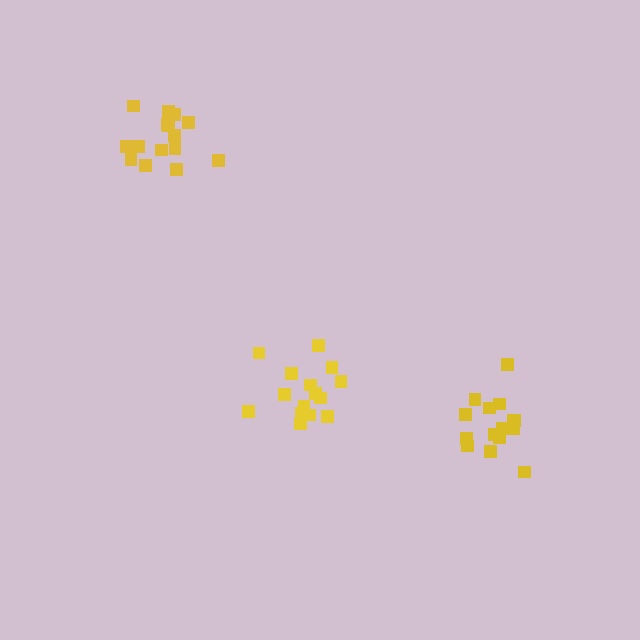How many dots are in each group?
Group 1: 15 dots, Group 2: 15 dots, Group 3: 16 dots (46 total).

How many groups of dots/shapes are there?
There are 3 groups.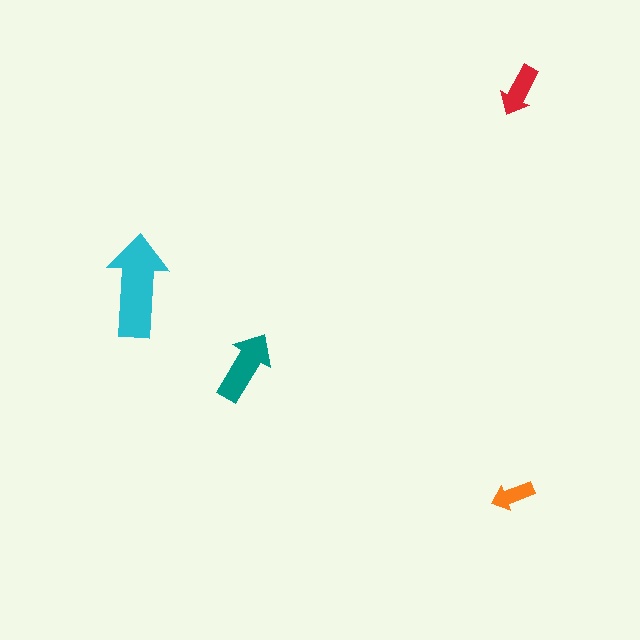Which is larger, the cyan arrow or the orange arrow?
The cyan one.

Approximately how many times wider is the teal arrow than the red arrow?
About 1.5 times wider.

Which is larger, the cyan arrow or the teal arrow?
The cyan one.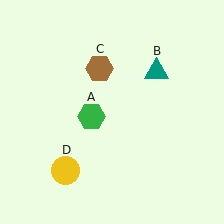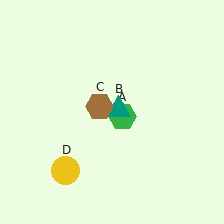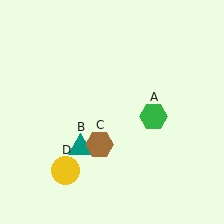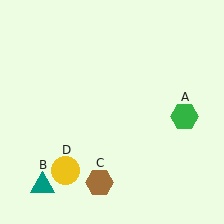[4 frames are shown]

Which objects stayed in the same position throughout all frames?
Yellow circle (object D) remained stationary.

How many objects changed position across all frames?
3 objects changed position: green hexagon (object A), teal triangle (object B), brown hexagon (object C).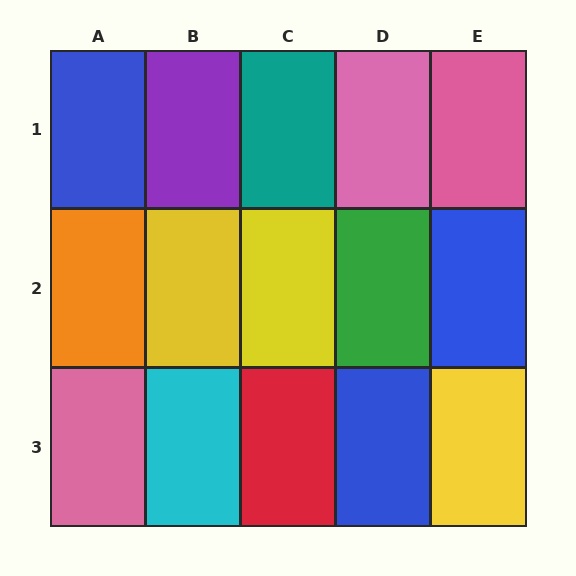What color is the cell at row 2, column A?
Orange.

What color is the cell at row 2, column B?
Yellow.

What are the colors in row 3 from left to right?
Pink, cyan, red, blue, yellow.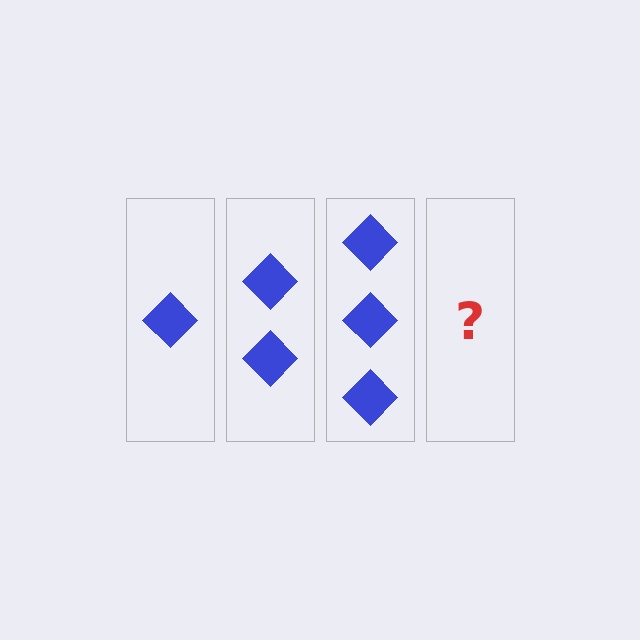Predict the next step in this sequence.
The next step is 4 diamonds.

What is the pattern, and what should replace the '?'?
The pattern is that each step adds one more diamond. The '?' should be 4 diamonds.